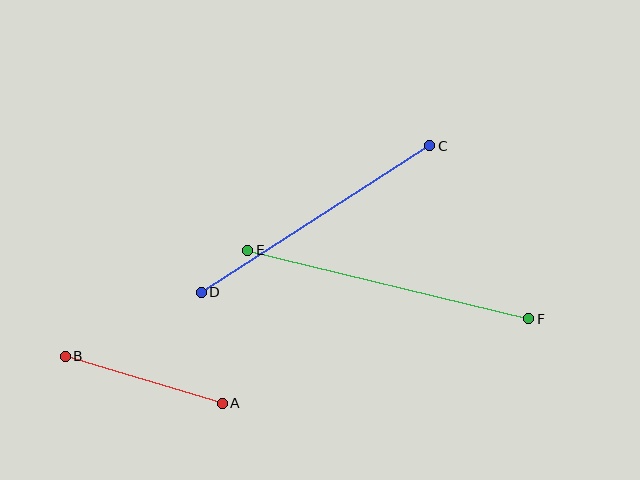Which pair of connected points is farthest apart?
Points E and F are farthest apart.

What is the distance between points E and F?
The distance is approximately 289 pixels.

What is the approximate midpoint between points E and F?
The midpoint is at approximately (388, 284) pixels.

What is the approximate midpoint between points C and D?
The midpoint is at approximately (315, 219) pixels.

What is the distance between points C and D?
The distance is approximately 271 pixels.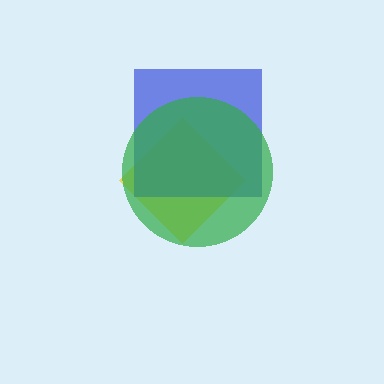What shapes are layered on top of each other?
The layered shapes are: a yellow diamond, a blue square, a green circle.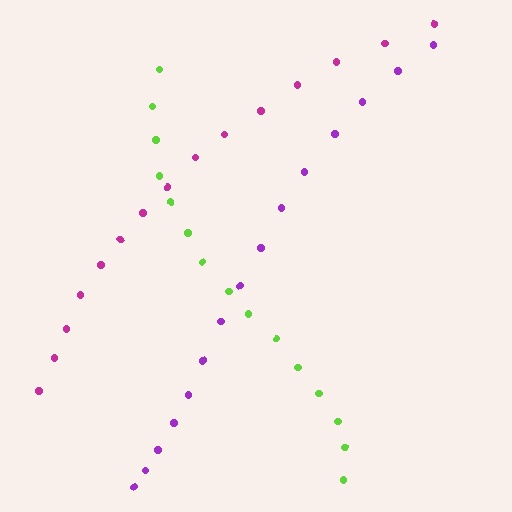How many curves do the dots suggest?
There are 3 distinct paths.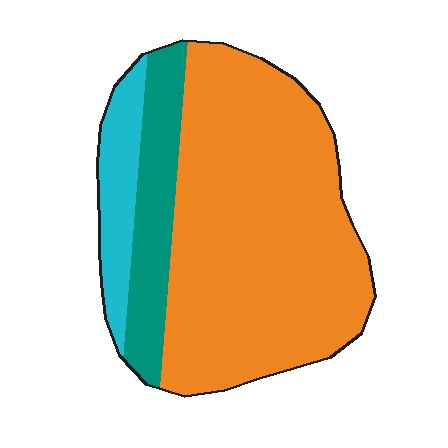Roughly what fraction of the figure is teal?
Teal takes up about one sixth (1/6) of the figure.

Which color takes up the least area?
Cyan, at roughly 10%.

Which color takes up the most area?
Orange, at roughly 70%.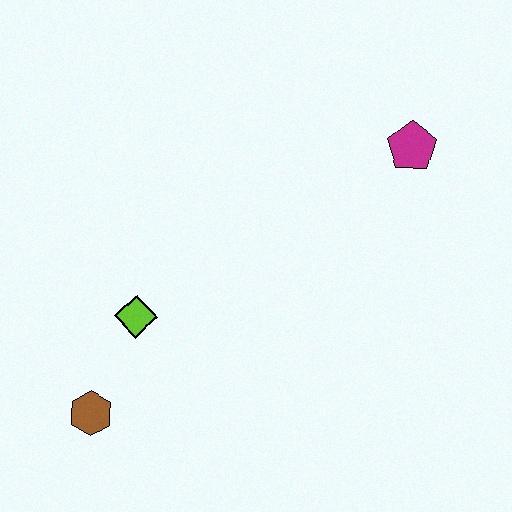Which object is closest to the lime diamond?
The brown hexagon is closest to the lime diamond.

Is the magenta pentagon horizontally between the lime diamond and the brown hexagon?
No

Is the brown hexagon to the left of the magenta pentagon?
Yes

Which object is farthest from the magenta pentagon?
The brown hexagon is farthest from the magenta pentagon.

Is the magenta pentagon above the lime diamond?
Yes